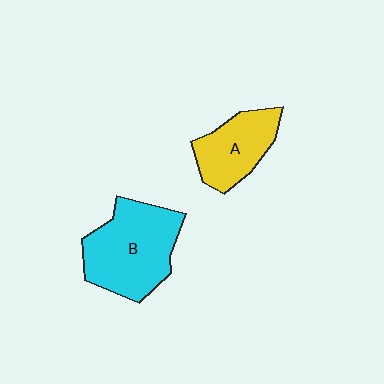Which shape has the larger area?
Shape B (cyan).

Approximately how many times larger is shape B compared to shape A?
Approximately 1.6 times.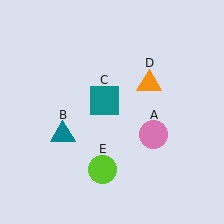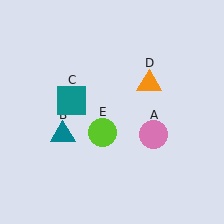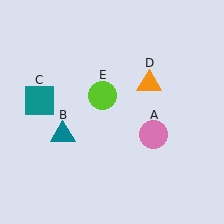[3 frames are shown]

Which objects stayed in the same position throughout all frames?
Pink circle (object A) and teal triangle (object B) and orange triangle (object D) remained stationary.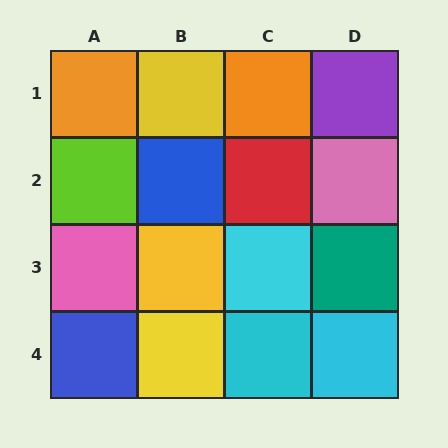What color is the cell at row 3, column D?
Teal.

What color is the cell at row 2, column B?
Blue.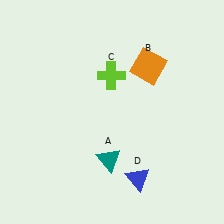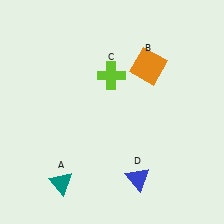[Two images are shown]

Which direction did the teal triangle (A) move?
The teal triangle (A) moved left.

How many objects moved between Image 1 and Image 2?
1 object moved between the two images.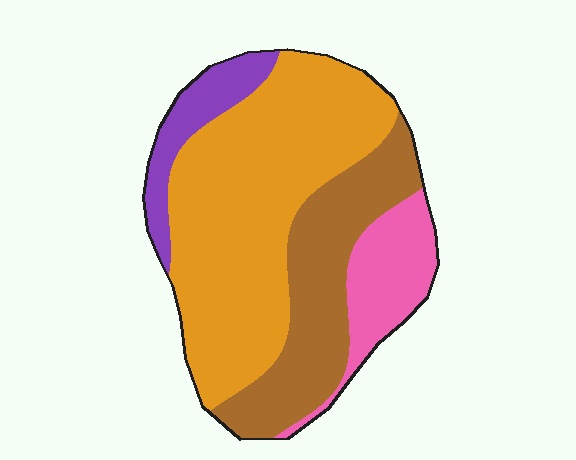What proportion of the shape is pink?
Pink covers roughly 15% of the shape.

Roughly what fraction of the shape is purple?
Purple covers around 10% of the shape.